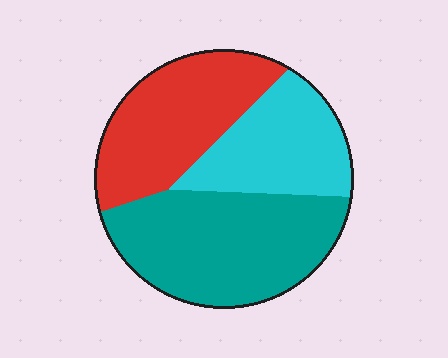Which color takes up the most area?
Teal, at roughly 40%.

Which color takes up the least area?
Cyan, at roughly 25%.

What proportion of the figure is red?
Red takes up between a sixth and a third of the figure.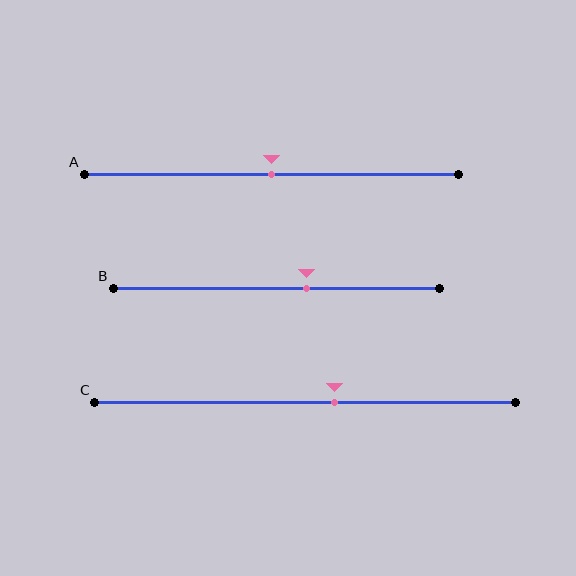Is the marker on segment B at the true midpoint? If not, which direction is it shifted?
No, the marker on segment B is shifted to the right by about 9% of the segment length.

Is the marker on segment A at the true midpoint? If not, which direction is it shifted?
Yes, the marker on segment A is at the true midpoint.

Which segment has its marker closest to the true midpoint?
Segment A has its marker closest to the true midpoint.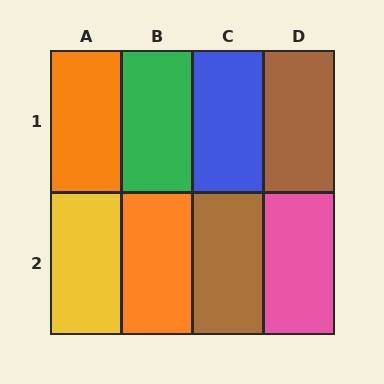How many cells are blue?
1 cell is blue.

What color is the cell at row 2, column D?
Pink.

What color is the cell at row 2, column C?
Brown.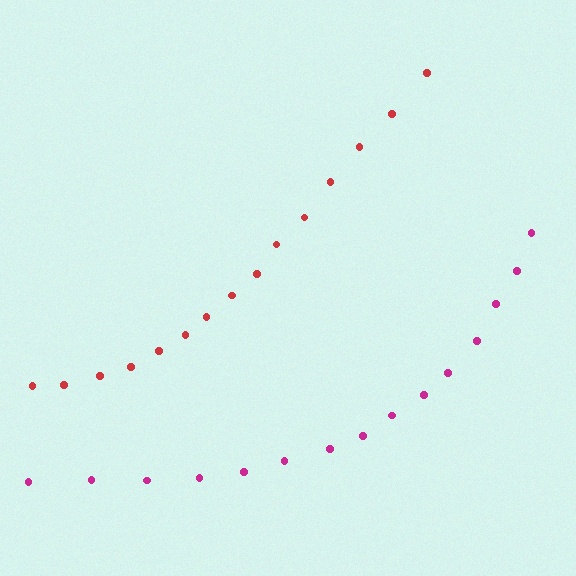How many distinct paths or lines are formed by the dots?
There are 2 distinct paths.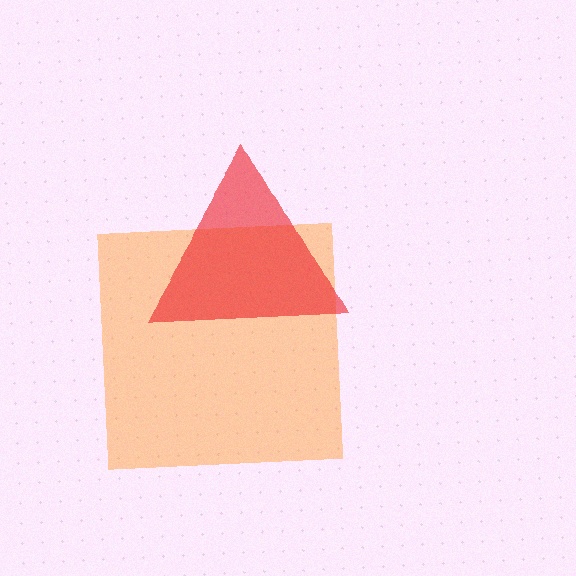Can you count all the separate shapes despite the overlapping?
Yes, there are 2 separate shapes.